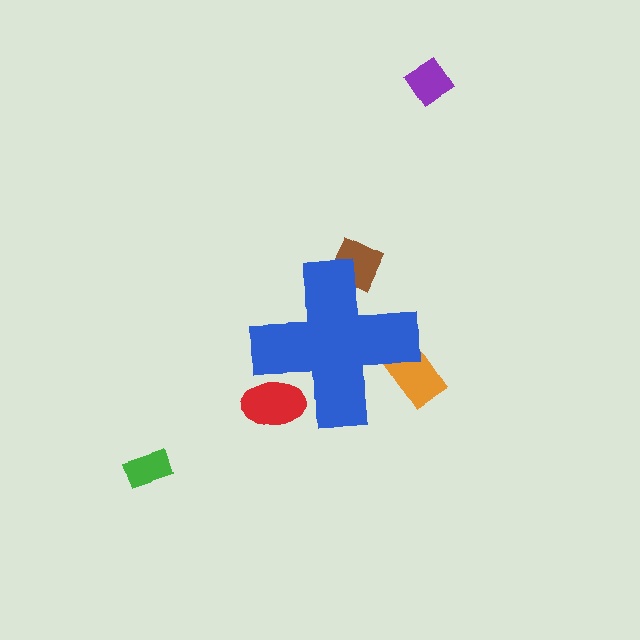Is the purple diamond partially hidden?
No, the purple diamond is fully visible.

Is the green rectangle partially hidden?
No, the green rectangle is fully visible.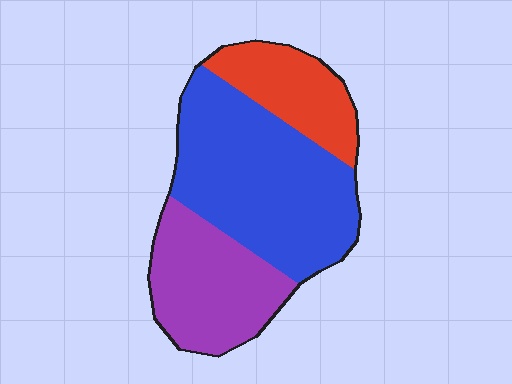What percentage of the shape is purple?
Purple takes up between a sixth and a third of the shape.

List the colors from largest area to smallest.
From largest to smallest: blue, purple, red.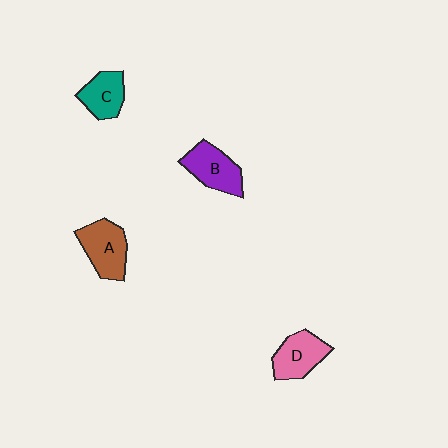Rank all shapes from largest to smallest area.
From largest to smallest: A (brown), B (purple), D (pink), C (teal).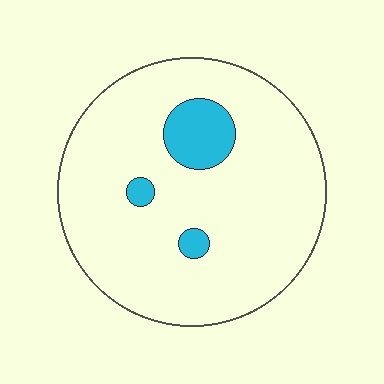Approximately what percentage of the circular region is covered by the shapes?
Approximately 10%.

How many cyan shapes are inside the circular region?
3.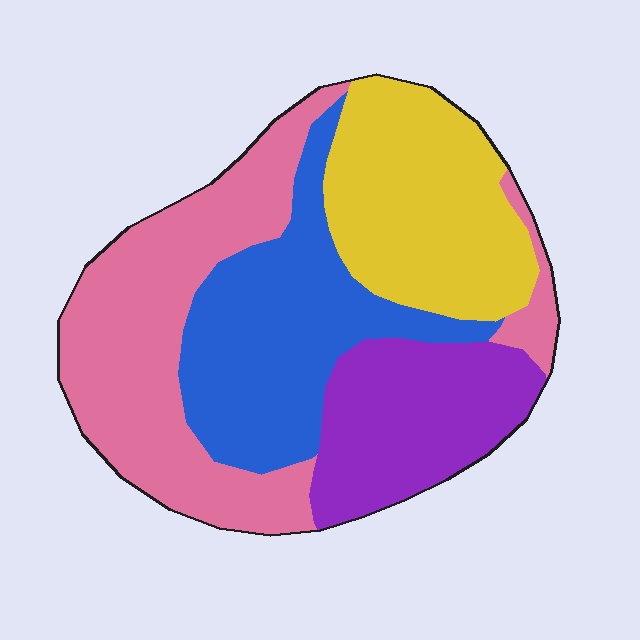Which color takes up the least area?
Purple, at roughly 20%.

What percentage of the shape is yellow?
Yellow covers around 25% of the shape.